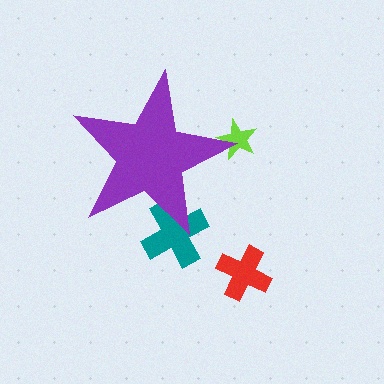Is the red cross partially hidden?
No, the red cross is fully visible.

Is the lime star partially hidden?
Yes, the lime star is partially hidden behind the purple star.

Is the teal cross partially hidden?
Yes, the teal cross is partially hidden behind the purple star.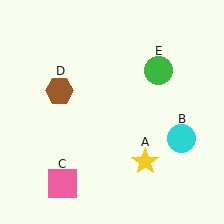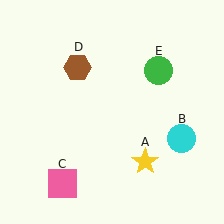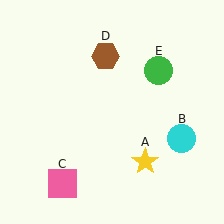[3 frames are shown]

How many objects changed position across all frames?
1 object changed position: brown hexagon (object D).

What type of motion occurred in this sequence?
The brown hexagon (object D) rotated clockwise around the center of the scene.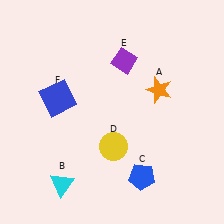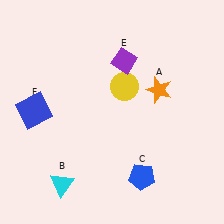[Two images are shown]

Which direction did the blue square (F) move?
The blue square (F) moved left.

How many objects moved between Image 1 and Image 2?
2 objects moved between the two images.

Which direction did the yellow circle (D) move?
The yellow circle (D) moved up.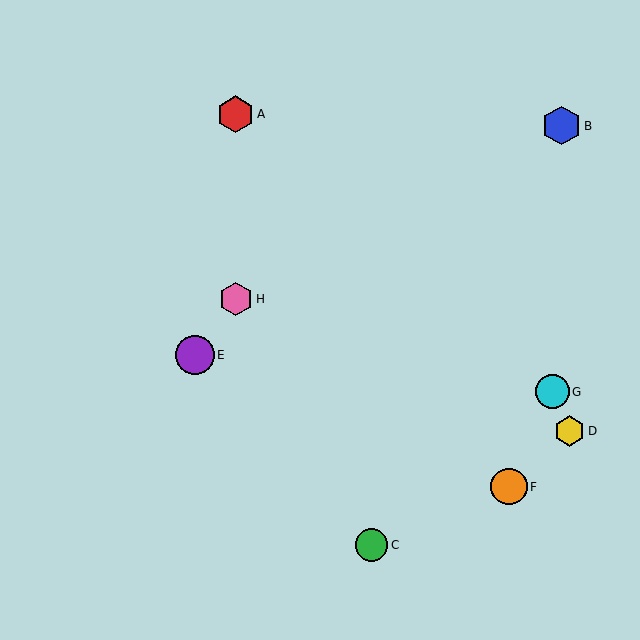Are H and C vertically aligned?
No, H is at x≈236 and C is at x≈371.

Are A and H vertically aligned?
Yes, both are at x≈236.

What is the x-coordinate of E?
Object E is at x≈195.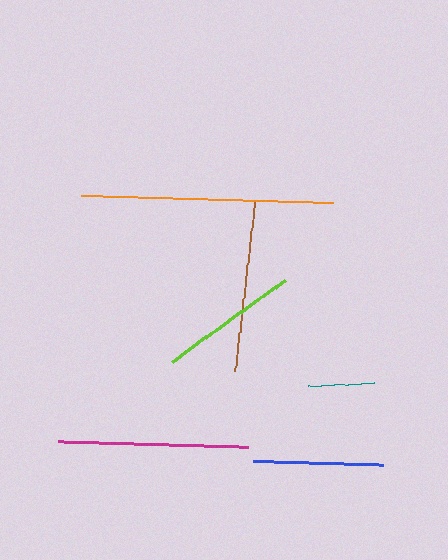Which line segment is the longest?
The orange line is the longest at approximately 252 pixels.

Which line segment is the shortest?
The teal line is the shortest at approximately 67 pixels.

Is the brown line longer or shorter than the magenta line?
The magenta line is longer than the brown line.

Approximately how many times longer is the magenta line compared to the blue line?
The magenta line is approximately 1.5 times the length of the blue line.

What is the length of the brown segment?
The brown segment is approximately 171 pixels long.